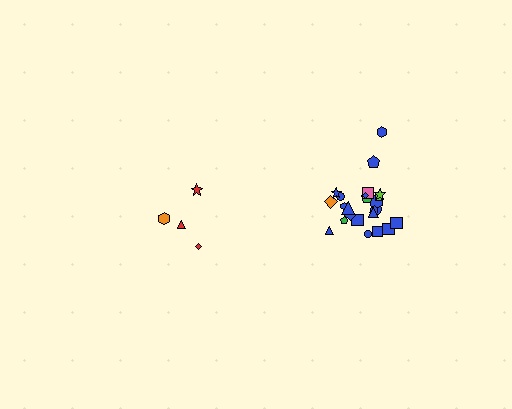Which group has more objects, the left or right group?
The right group.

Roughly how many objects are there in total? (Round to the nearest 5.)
Roughly 30 objects in total.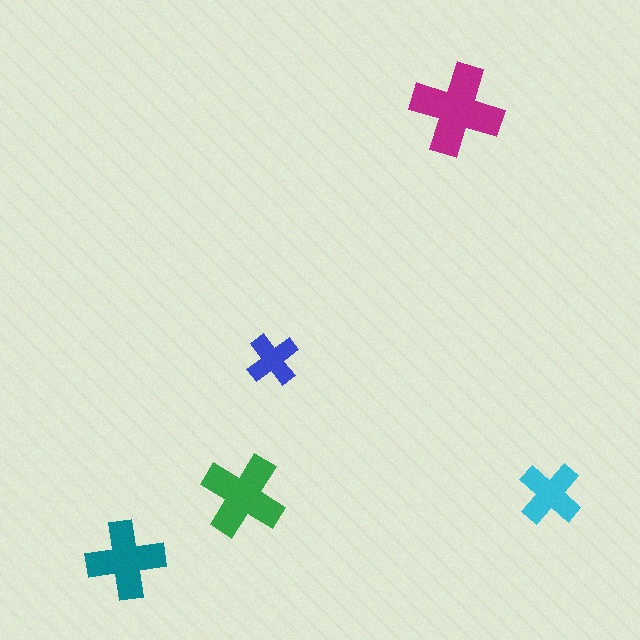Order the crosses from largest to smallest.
the magenta one, the green one, the teal one, the cyan one, the blue one.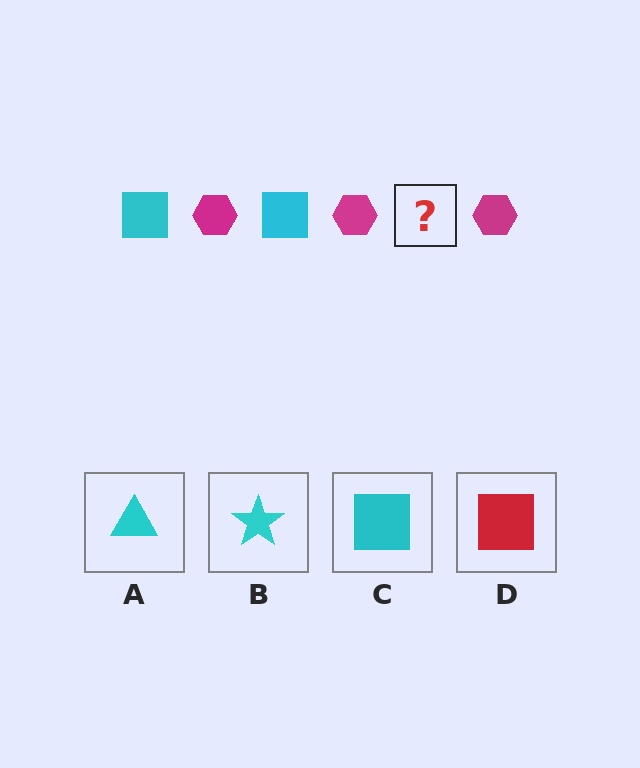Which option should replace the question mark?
Option C.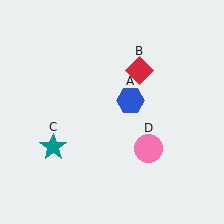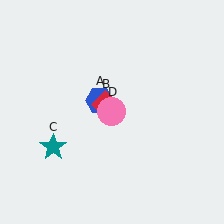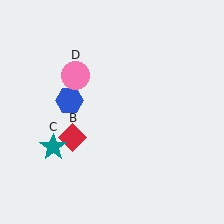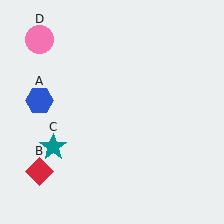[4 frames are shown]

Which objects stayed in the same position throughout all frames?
Teal star (object C) remained stationary.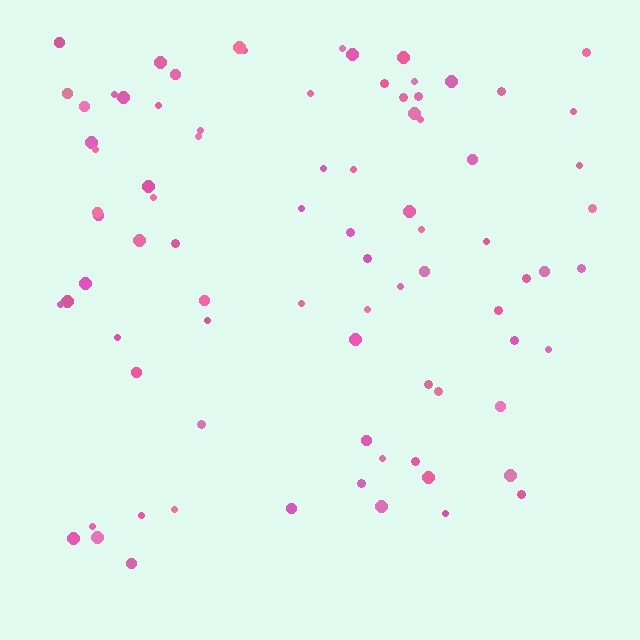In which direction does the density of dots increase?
From bottom to top, with the top side densest.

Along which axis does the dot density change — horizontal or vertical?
Vertical.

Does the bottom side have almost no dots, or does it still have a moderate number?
Still a moderate number, just noticeably fewer than the top.